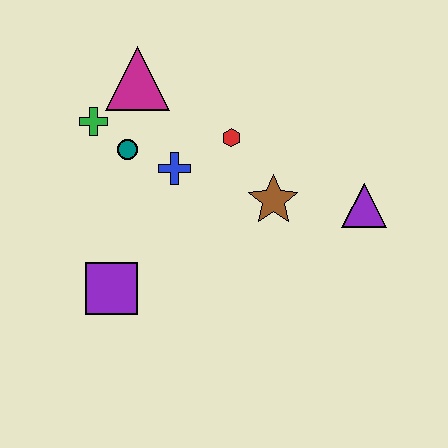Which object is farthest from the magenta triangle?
The purple triangle is farthest from the magenta triangle.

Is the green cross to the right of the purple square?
No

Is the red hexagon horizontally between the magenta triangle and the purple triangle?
Yes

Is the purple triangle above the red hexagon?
No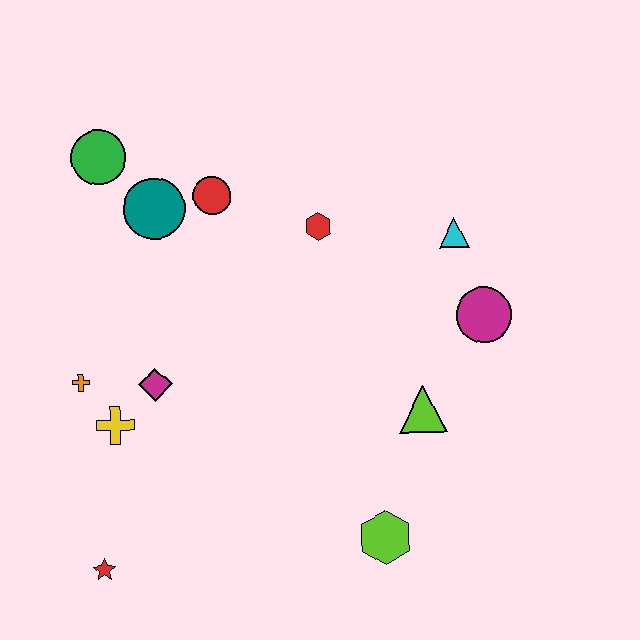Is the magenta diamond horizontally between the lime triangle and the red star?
Yes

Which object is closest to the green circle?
The teal circle is closest to the green circle.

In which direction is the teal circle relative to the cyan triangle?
The teal circle is to the left of the cyan triangle.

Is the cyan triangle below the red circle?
Yes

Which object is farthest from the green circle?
The lime hexagon is farthest from the green circle.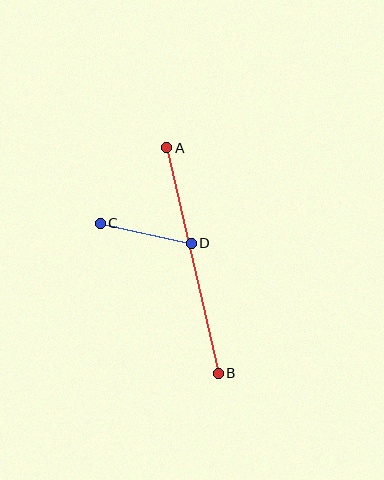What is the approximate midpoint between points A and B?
The midpoint is at approximately (193, 261) pixels.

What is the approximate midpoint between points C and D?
The midpoint is at approximately (146, 233) pixels.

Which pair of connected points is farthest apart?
Points A and B are farthest apart.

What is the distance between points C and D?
The distance is approximately 93 pixels.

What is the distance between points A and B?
The distance is approximately 231 pixels.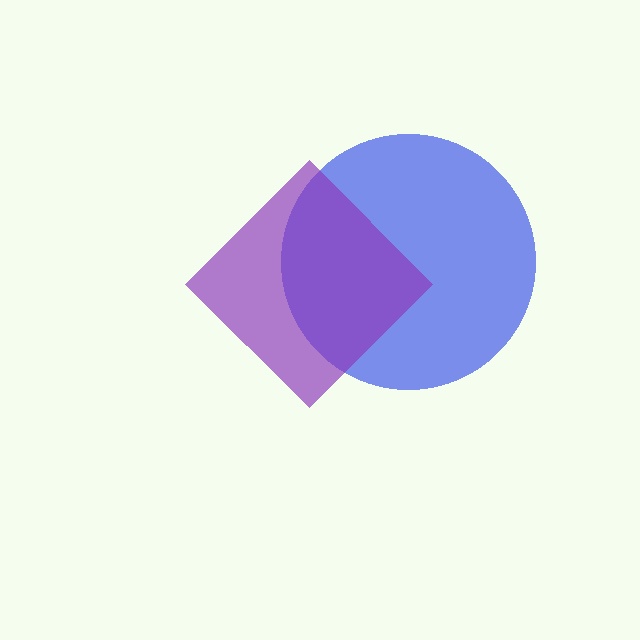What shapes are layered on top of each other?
The layered shapes are: a blue circle, a purple diamond.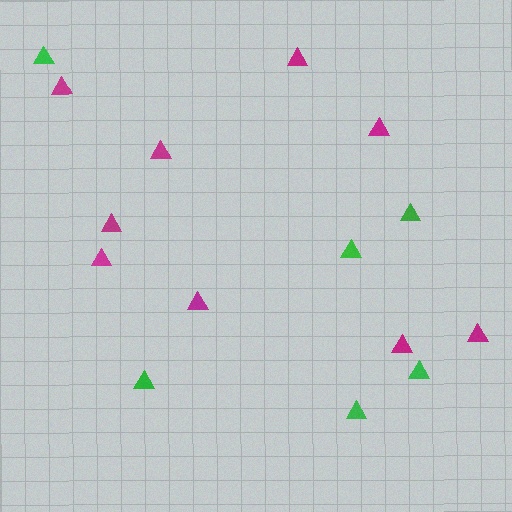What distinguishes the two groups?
There are 2 groups: one group of magenta triangles (9) and one group of green triangles (6).